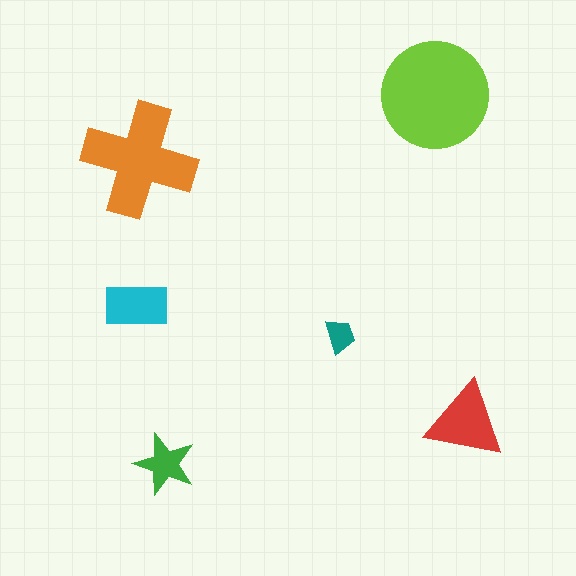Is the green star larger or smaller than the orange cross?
Smaller.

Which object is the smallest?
The teal trapezoid.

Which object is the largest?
The lime circle.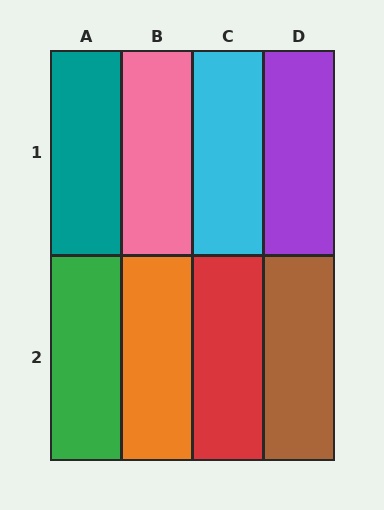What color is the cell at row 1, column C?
Cyan.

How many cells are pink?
1 cell is pink.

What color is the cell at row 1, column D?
Purple.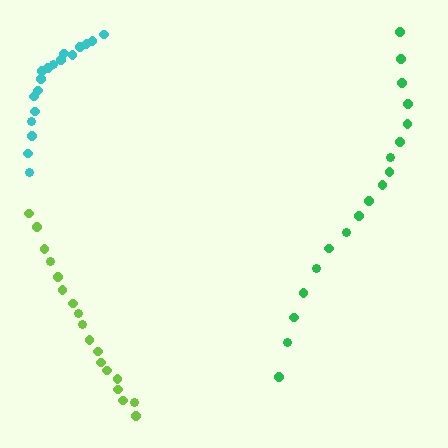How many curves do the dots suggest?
There are 3 distinct paths.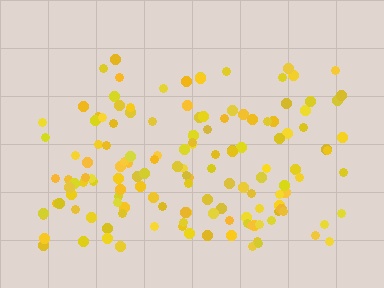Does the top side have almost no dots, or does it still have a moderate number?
Still a moderate number, just noticeably fewer than the bottom.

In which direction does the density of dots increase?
From top to bottom, with the bottom side densest.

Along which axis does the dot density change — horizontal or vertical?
Vertical.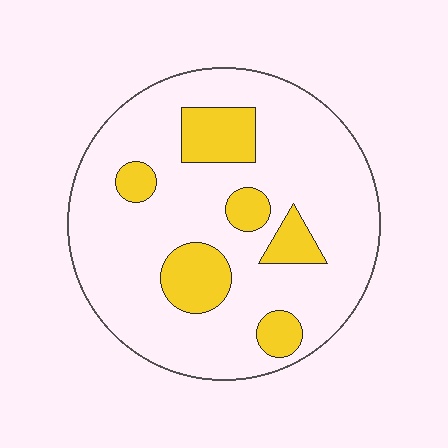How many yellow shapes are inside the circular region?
6.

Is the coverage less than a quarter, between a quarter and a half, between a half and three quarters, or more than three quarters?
Less than a quarter.